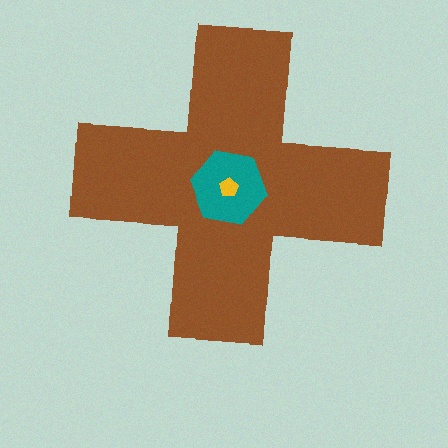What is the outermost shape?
The brown cross.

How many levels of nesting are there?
3.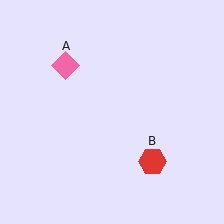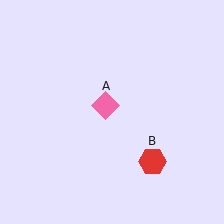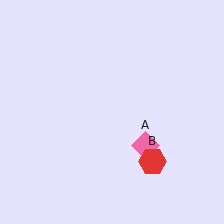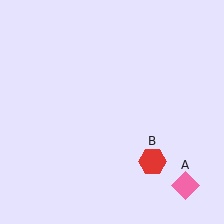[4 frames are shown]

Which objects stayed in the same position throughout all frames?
Red hexagon (object B) remained stationary.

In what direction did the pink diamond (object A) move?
The pink diamond (object A) moved down and to the right.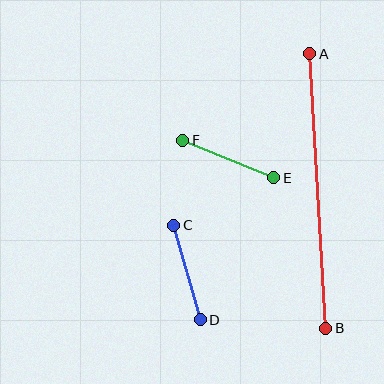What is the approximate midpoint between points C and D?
The midpoint is at approximately (187, 273) pixels.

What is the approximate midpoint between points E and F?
The midpoint is at approximately (228, 159) pixels.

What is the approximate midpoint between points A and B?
The midpoint is at approximately (318, 191) pixels.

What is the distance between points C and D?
The distance is approximately 98 pixels.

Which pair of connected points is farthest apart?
Points A and B are farthest apart.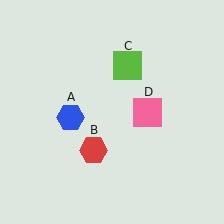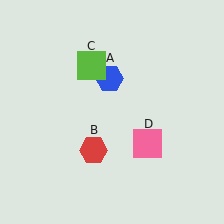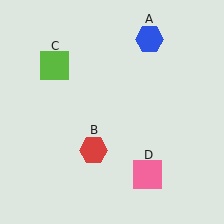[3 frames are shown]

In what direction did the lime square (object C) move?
The lime square (object C) moved left.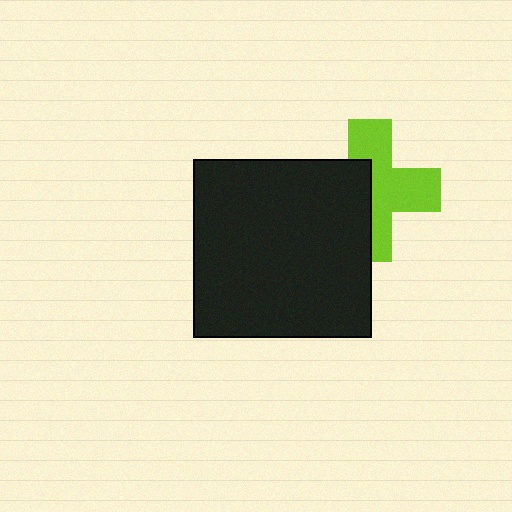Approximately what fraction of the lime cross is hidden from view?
Roughly 44% of the lime cross is hidden behind the black square.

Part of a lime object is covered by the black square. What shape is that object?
It is a cross.